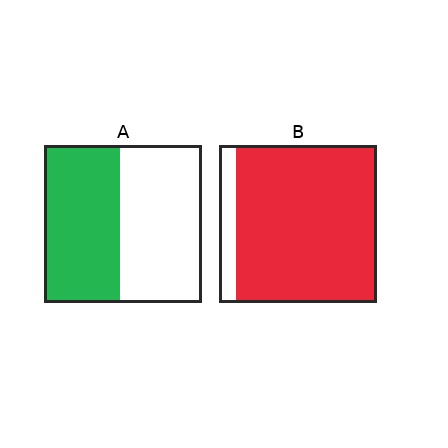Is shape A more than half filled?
Roughly half.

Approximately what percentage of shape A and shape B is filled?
A is approximately 50% and B is approximately 90%.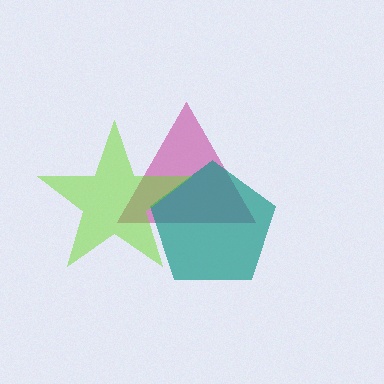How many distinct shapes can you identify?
There are 3 distinct shapes: a magenta triangle, a teal pentagon, a lime star.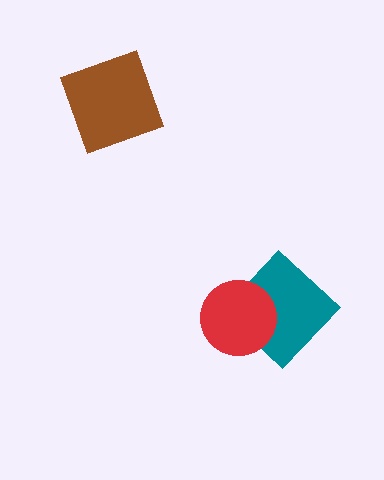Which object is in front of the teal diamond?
The red circle is in front of the teal diamond.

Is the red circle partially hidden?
No, no other shape covers it.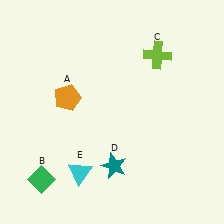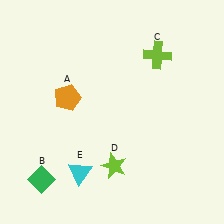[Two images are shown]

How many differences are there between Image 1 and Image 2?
There is 1 difference between the two images.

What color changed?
The star (D) changed from teal in Image 1 to lime in Image 2.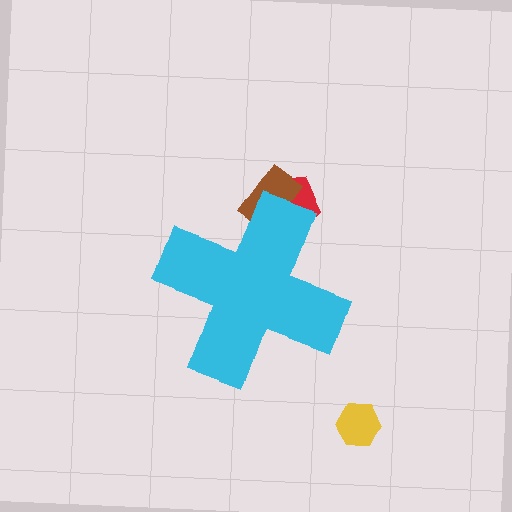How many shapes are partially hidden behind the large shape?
2 shapes are partially hidden.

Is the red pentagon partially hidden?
Yes, the red pentagon is partially hidden behind the cyan cross.